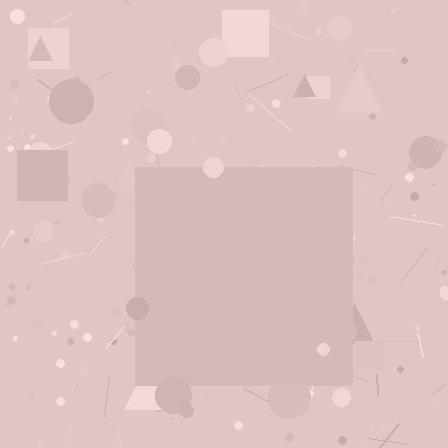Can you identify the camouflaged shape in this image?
The camouflaged shape is a square.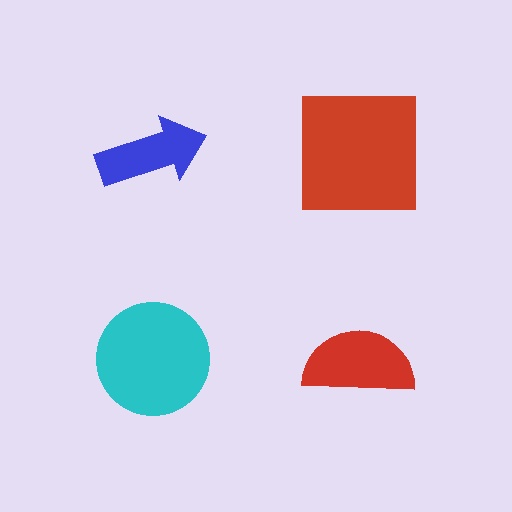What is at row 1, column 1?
A blue arrow.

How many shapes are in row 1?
2 shapes.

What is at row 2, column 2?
A red semicircle.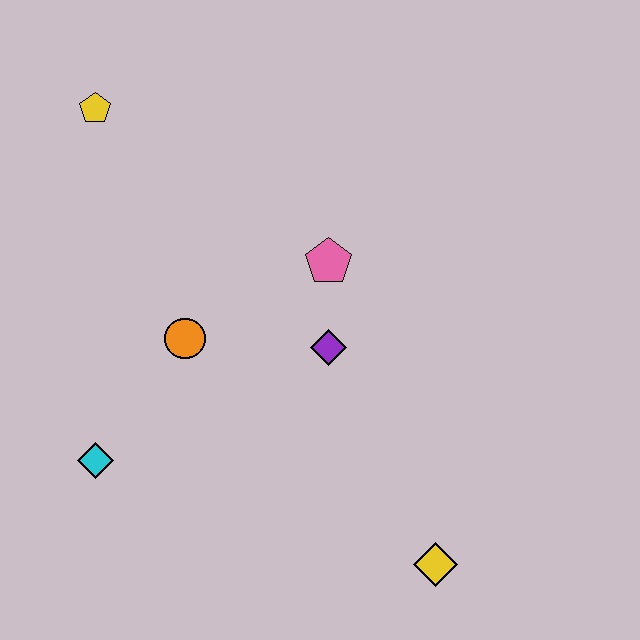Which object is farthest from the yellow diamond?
The yellow pentagon is farthest from the yellow diamond.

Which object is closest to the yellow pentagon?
The orange circle is closest to the yellow pentagon.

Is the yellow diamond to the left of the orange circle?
No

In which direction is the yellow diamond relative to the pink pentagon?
The yellow diamond is below the pink pentagon.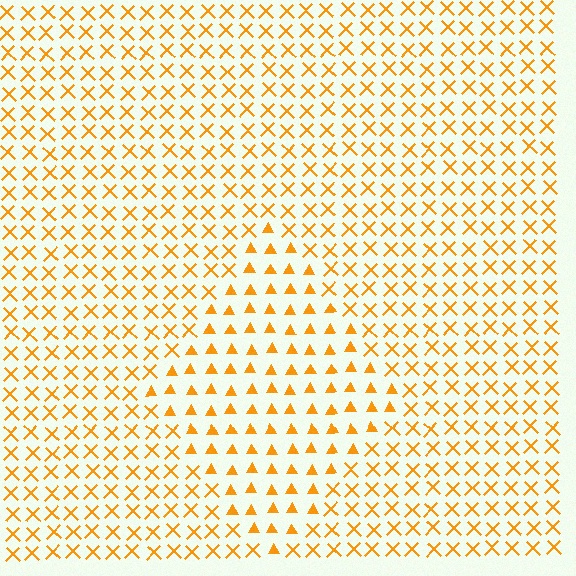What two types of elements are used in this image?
The image uses triangles inside the diamond region and X marks outside it.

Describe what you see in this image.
The image is filled with small orange elements arranged in a uniform grid. A diamond-shaped region contains triangles, while the surrounding area contains X marks. The boundary is defined purely by the change in element shape.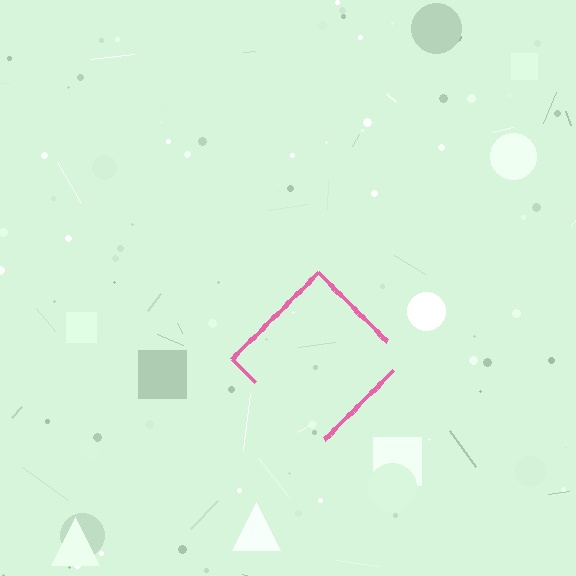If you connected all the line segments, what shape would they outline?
They would outline a diamond.